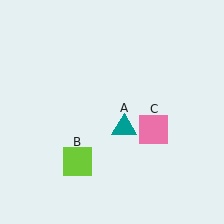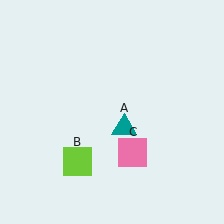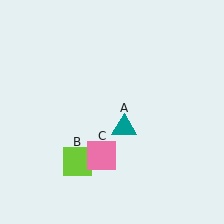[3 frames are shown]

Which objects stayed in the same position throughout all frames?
Teal triangle (object A) and lime square (object B) remained stationary.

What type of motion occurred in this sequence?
The pink square (object C) rotated clockwise around the center of the scene.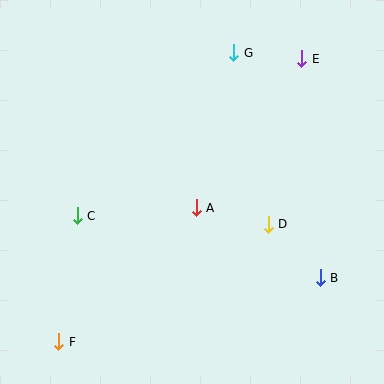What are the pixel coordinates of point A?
Point A is at (196, 208).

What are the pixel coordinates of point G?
Point G is at (234, 53).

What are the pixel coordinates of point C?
Point C is at (77, 216).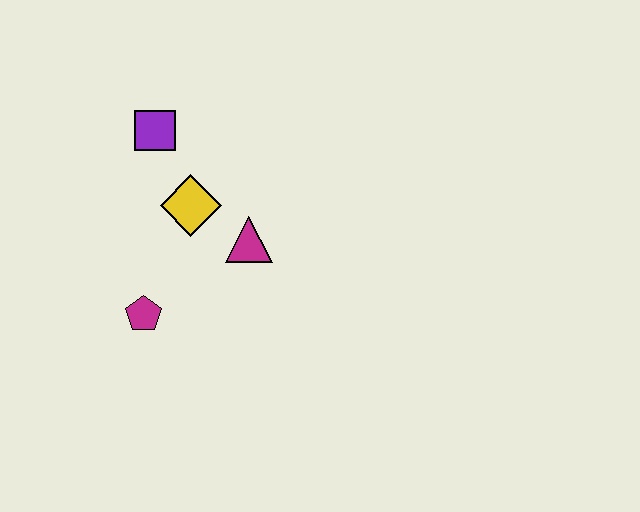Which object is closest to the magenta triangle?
The yellow diamond is closest to the magenta triangle.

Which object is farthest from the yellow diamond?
The magenta pentagon is farthest from the yellow diamond.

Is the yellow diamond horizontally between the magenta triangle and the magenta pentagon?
Yes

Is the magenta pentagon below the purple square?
Yes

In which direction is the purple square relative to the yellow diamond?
The purple square is above the yellow diamond.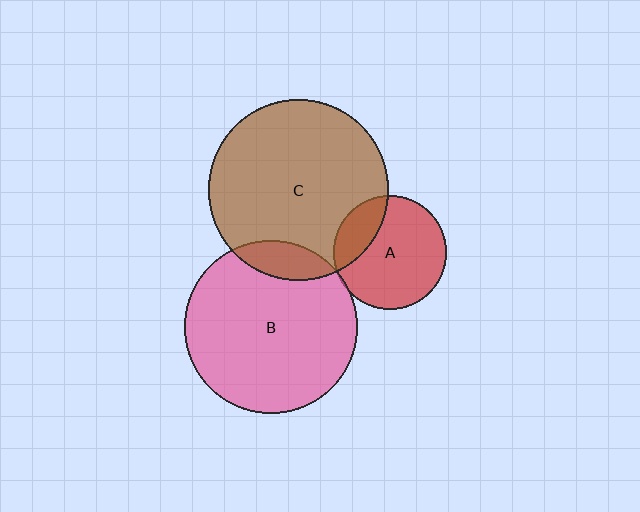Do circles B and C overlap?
Yes.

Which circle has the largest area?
Circle C (brown).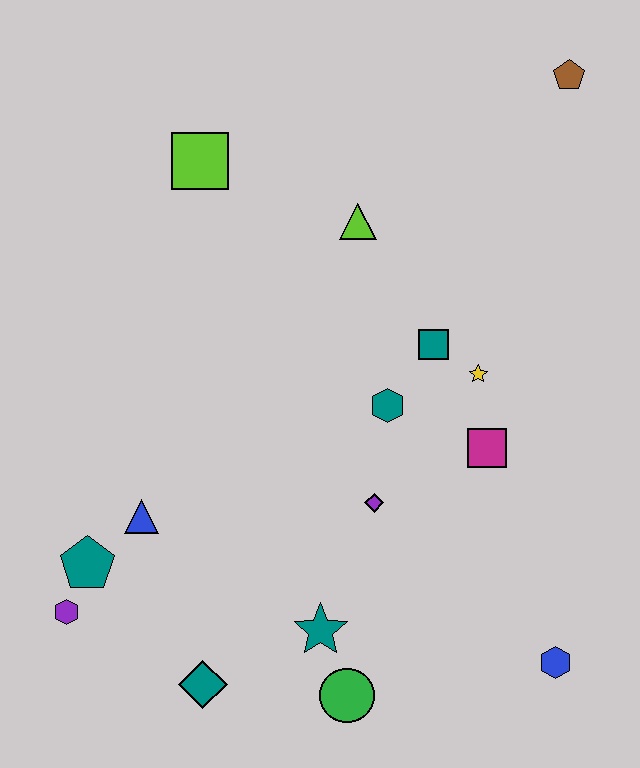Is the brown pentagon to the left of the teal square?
No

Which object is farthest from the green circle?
The brown pentagon is farthest from the green circle.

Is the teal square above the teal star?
Yes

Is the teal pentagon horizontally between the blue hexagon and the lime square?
No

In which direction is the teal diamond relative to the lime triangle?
The teal diamond is below the lime triangle.